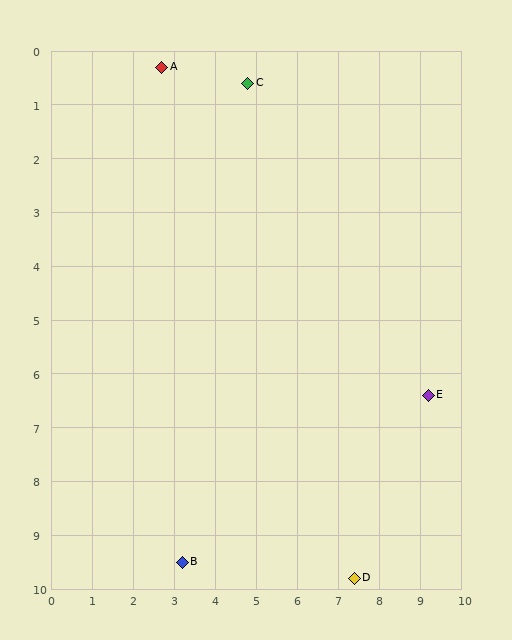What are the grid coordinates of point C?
Point C is at approximately (4.8, 0.6).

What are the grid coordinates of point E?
Point E is at approximately (9.2, 6.4).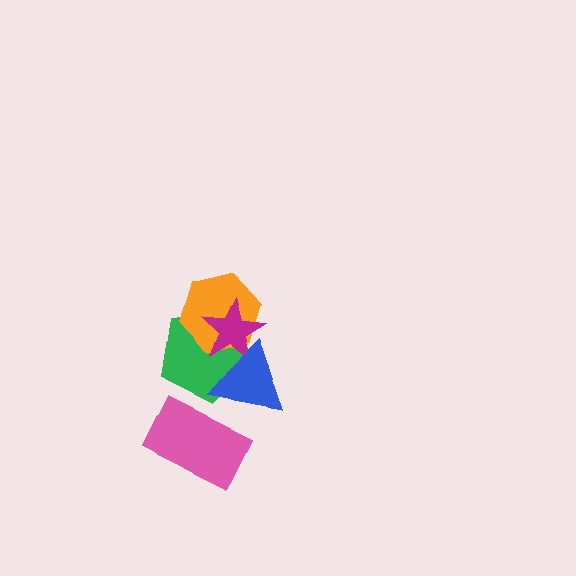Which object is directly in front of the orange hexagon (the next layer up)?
The magenta star is directly in front of the orange hexagon.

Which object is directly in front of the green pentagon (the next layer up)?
The orange hexagon is directly in front of the green pentagon.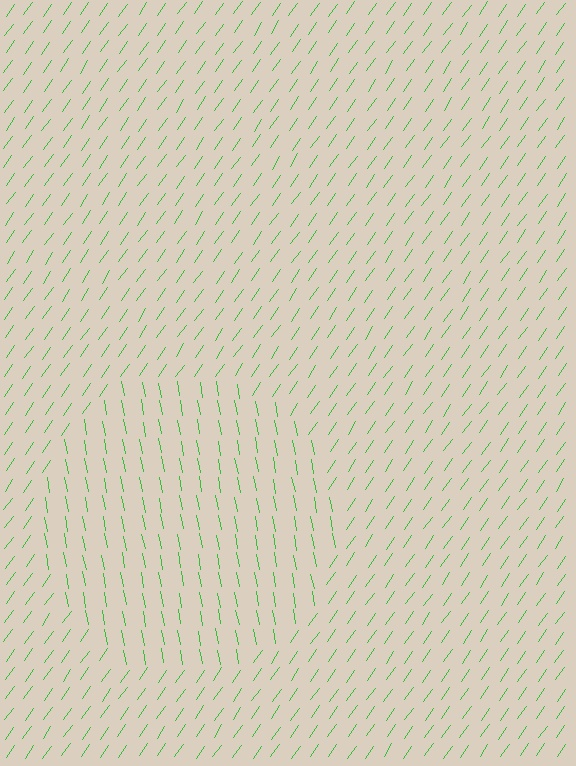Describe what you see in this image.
The image is filled with small green line segments. A circle region in the image has lines oriented differently from the surrounding lines, creating a visible texture boundary.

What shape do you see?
I see a circle.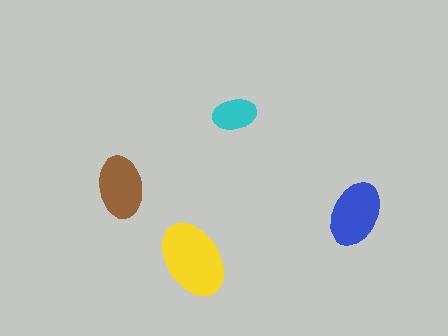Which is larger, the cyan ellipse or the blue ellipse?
The blue one.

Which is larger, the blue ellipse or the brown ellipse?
The blue one.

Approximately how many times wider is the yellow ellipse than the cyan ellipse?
About 2 times wider.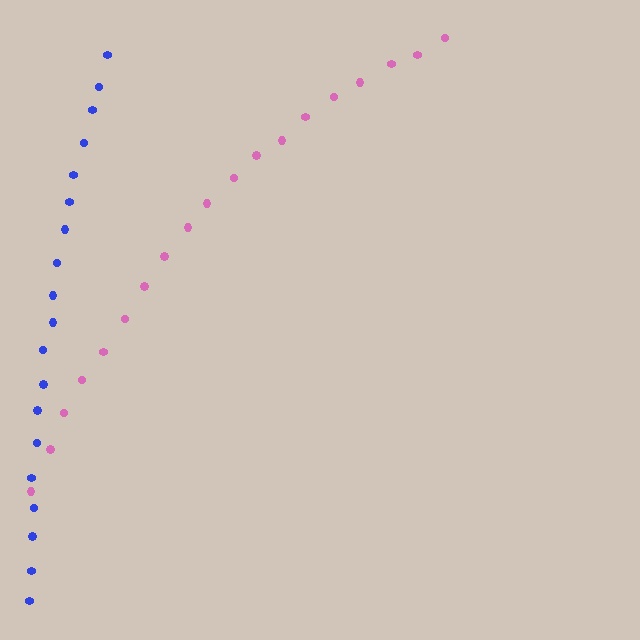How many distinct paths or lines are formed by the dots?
There are 2 distinct paths.